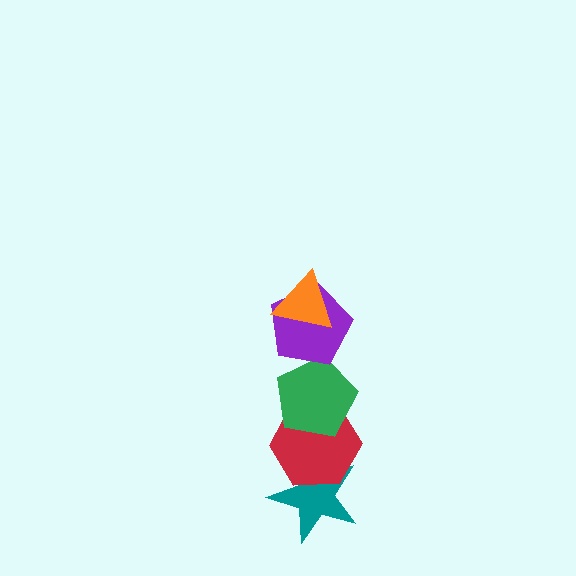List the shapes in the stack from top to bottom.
From top to bottom: the orange triangle, the purple pentagon, the green pentagon, the red hexagon, the teal star.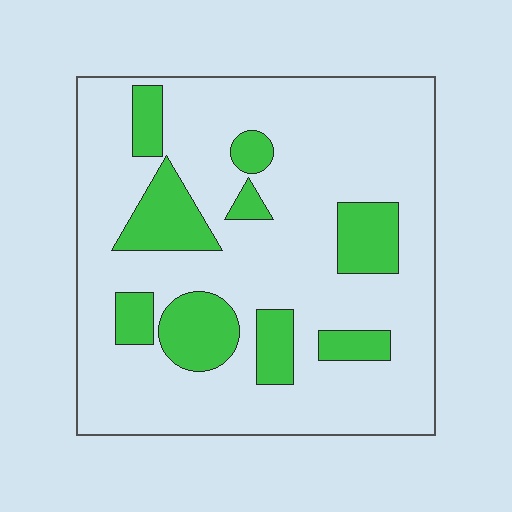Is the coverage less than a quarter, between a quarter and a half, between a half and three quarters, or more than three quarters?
Less than a quarter.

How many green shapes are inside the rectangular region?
9.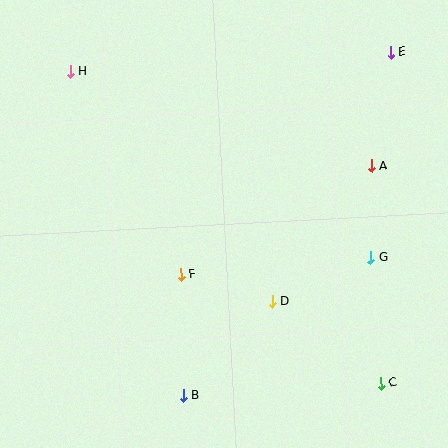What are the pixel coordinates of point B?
Point B is at (183, 396).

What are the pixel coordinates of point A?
Point A is at (372, 166).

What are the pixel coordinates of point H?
Point H is at (70, 72).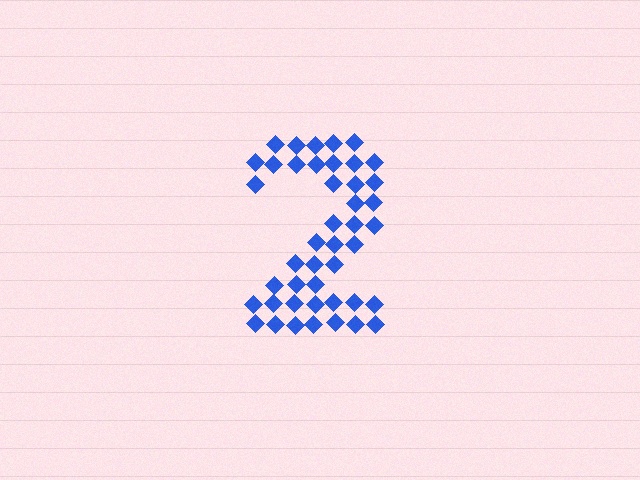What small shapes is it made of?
It is made of small diamonds.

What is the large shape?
The large shape is the digit 2.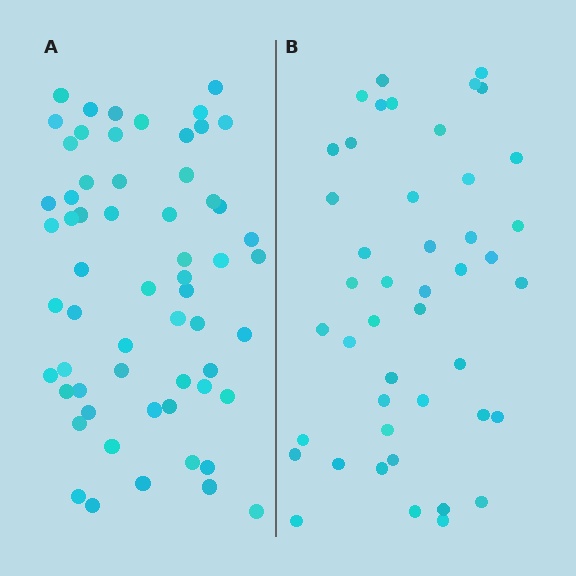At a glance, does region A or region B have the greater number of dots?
Region A (the left region) has more dots.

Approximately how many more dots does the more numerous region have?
Region A has approximately 15 more dots than region B.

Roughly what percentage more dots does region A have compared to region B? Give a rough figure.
About 35% more.